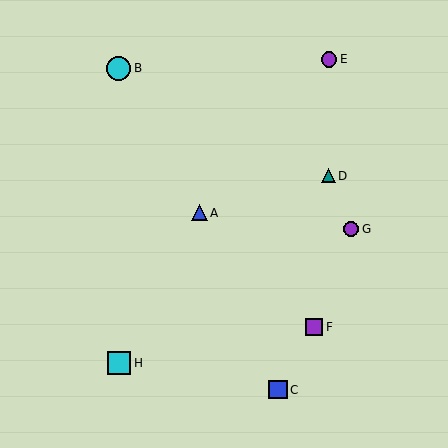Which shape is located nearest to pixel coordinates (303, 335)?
The purple square (labeled F) at (314, 327) is nearest to that location.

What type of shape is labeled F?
Shape F is a purple square.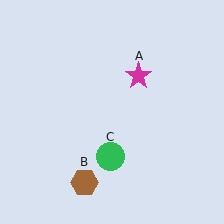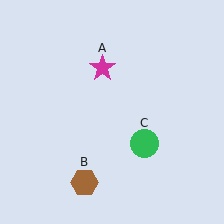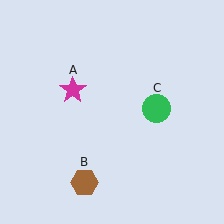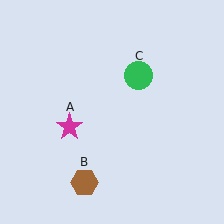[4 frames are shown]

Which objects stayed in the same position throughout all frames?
Brown hexagon (object B) remained stationary.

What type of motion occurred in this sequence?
The magenta star (object A), green circle (object C) rotated counterclockwise around the center of the scene.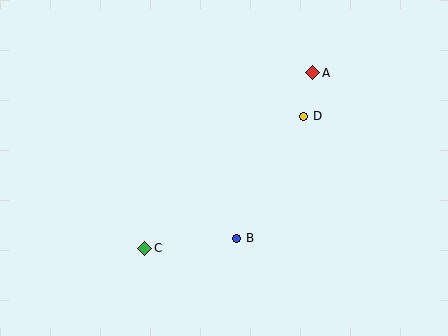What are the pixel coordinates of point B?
Point B is at (237, 238).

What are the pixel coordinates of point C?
Point C is at (145, 248).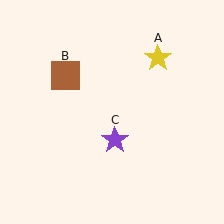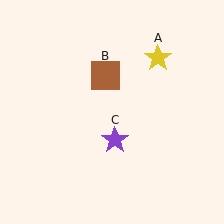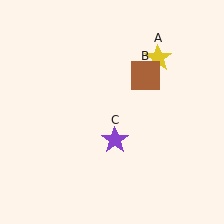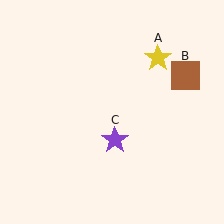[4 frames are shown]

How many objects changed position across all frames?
1 object changed position: brown square (object B).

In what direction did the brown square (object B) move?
The brown square (object B) moved right.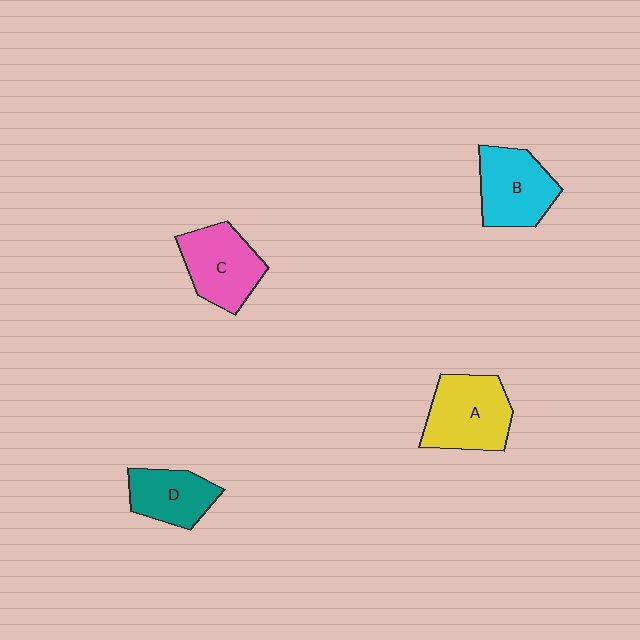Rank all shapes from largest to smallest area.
From largest to smallest: A (yellow), B (cyan), C (pink), D (teal).